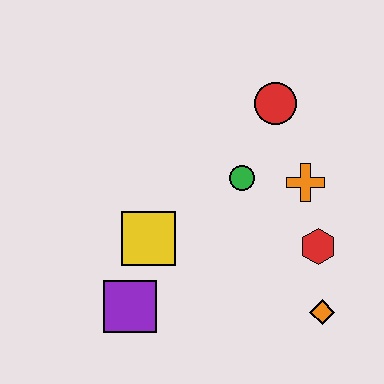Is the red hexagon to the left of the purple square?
No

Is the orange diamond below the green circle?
Yes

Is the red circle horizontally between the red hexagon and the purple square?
Yes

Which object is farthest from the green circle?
The purple square is farthest from the green circle.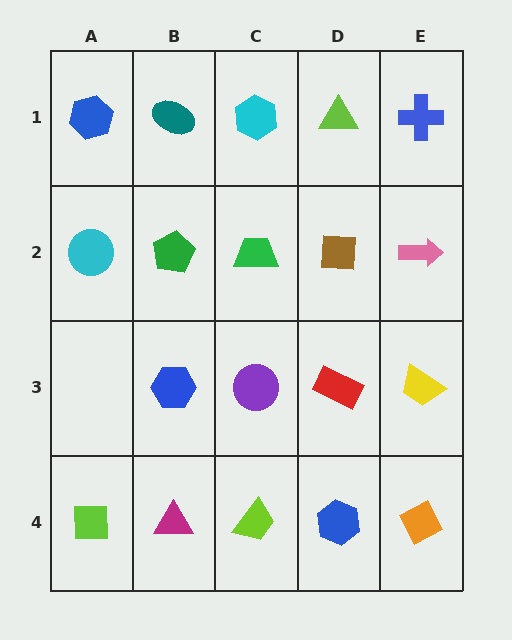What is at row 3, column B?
A blue hexagon.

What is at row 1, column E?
A blue cross.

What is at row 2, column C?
A green trapezoid.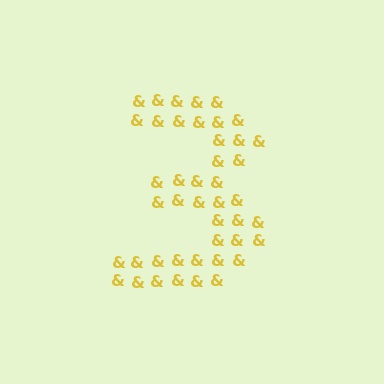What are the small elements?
The small elements are ampersands.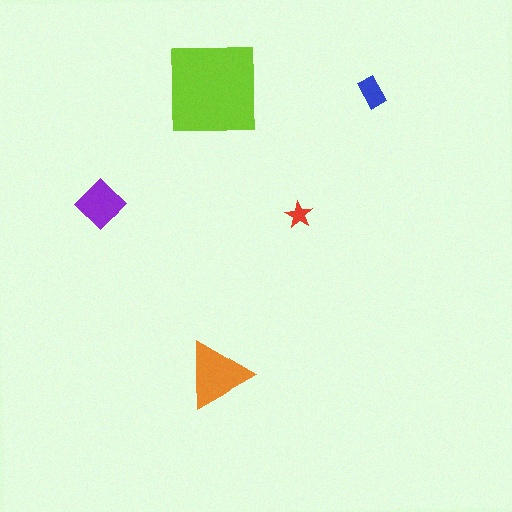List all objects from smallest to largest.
The red star, the blue rectangle, the purple diamond, the orange triangle, the lime square.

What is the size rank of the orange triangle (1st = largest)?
2nd.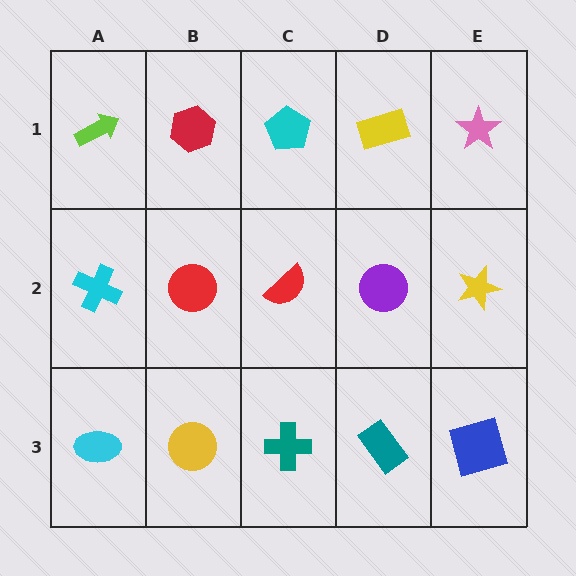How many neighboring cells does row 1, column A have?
2.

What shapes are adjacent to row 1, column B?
A red circle (row 2, column B), a lime arrow (row 1, column A), a cyan pentagon (row 1, column C).